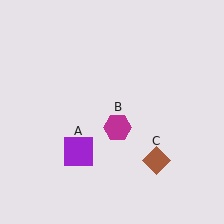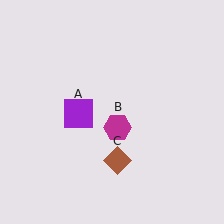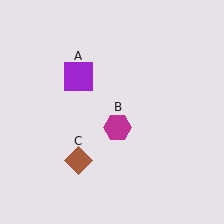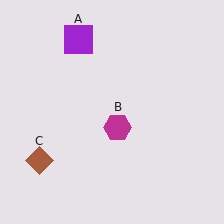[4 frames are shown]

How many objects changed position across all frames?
2 objects changed position: purple square (object A), brown diamond (object C).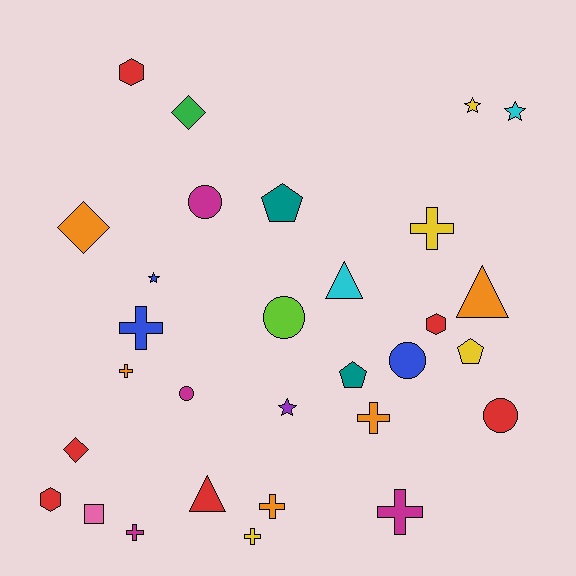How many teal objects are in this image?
There are 2 teal objects.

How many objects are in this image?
There are 30 objects.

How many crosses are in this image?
There are 8 crosses.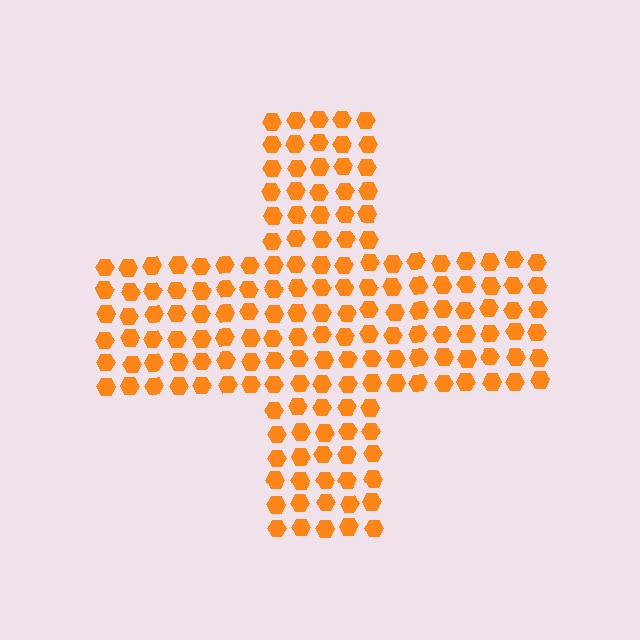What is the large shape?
The large shape is a cross.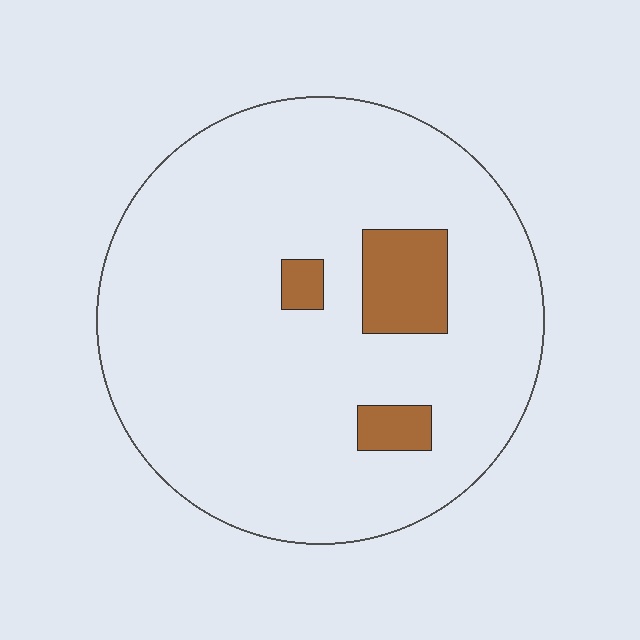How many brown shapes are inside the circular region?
3.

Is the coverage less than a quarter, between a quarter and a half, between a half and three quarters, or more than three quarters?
Less than a quarter.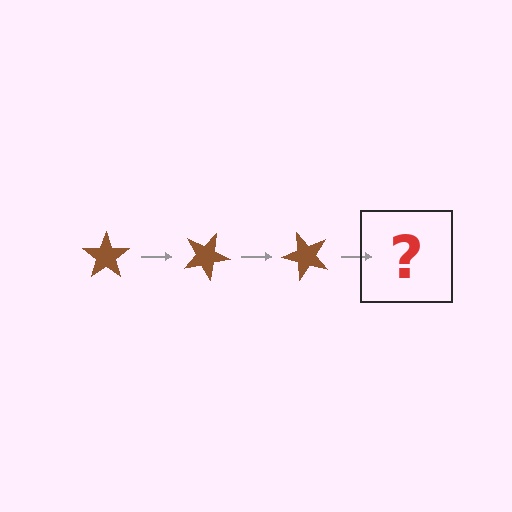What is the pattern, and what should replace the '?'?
The pattern is that the star rotates 25 degrees each step. The '?' should be a brown star rotated 75 degrees.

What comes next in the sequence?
The next element should be a brown star rotated 75 degrees.